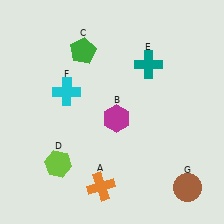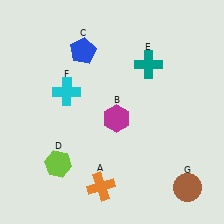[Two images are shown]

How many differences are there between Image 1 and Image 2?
There is 1 difference between the two images.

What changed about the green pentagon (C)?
In Image 1, C is green. In Image 2, it changed to blue.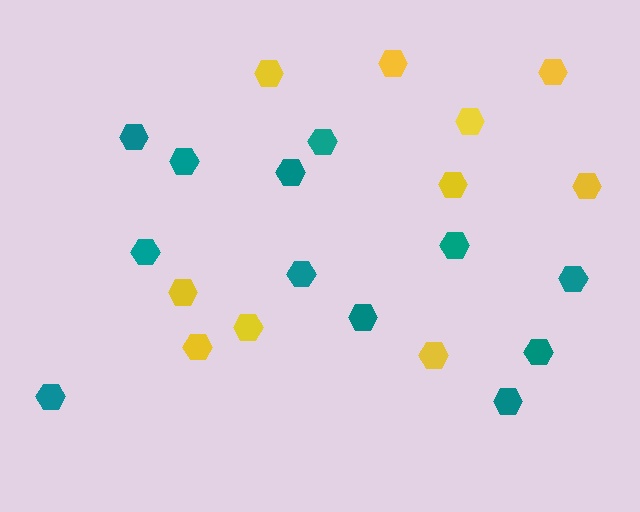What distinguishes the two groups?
There are 2 groups: one group of yellow hexagons (10) and one group of teal hexagons (12).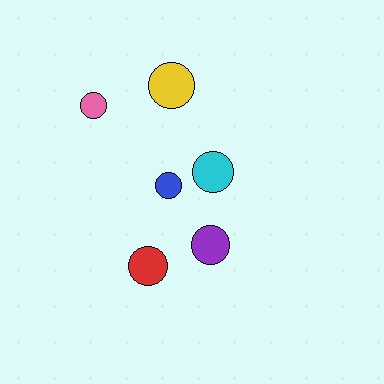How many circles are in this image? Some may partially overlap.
There are 6 circles.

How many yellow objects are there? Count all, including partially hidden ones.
There is 1 yellow object.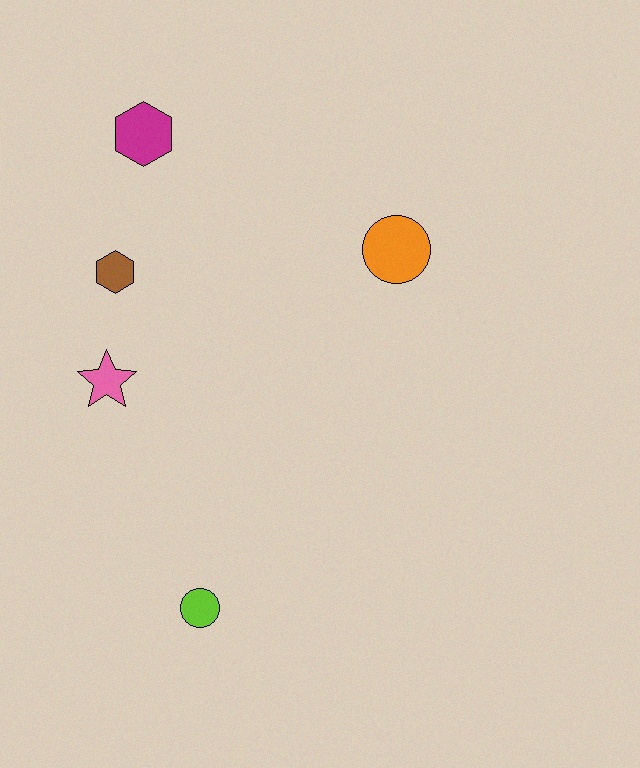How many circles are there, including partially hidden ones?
There are 2 circles.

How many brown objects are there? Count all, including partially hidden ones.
There is 1 brown object.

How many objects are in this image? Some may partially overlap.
There are 5 objects.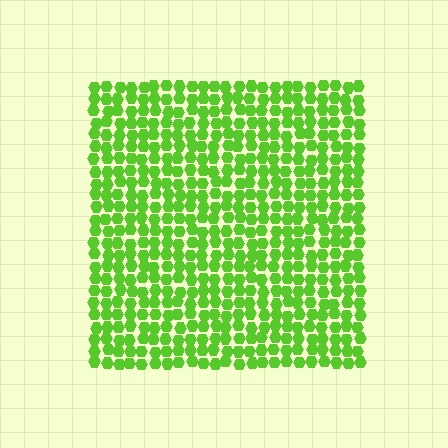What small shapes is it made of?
It is made of small hexagons.